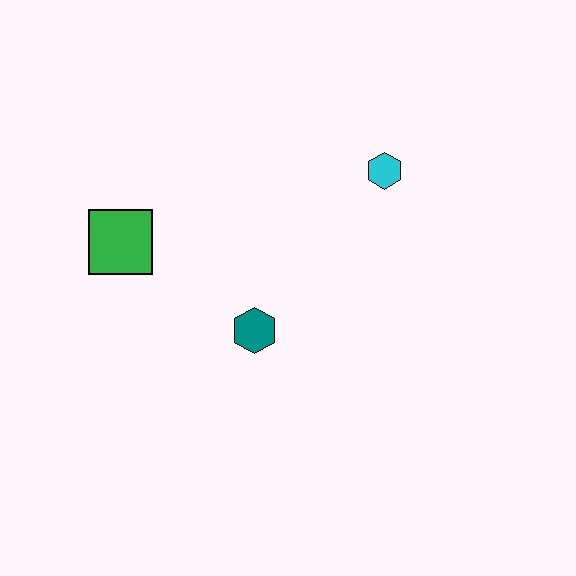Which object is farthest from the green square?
The cyan hexagon is farthest from the green square.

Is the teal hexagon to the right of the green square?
Yes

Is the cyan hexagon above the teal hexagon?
Yes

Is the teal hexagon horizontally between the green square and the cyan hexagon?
Yes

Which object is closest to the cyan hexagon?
The teal hexagon is closest to the cyan hexagon.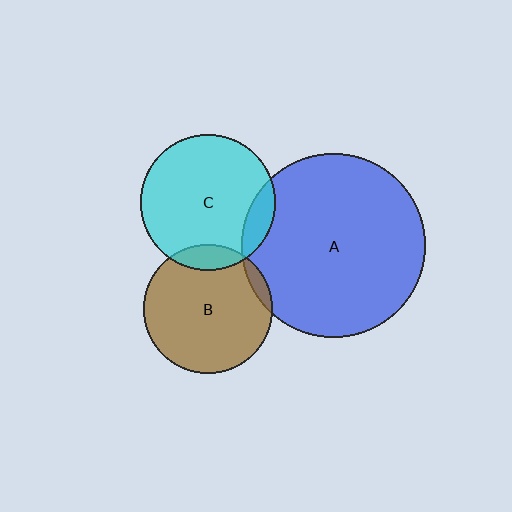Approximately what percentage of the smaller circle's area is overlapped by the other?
Approximately 5%.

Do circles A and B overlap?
Yes.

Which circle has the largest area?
Circle A (blue).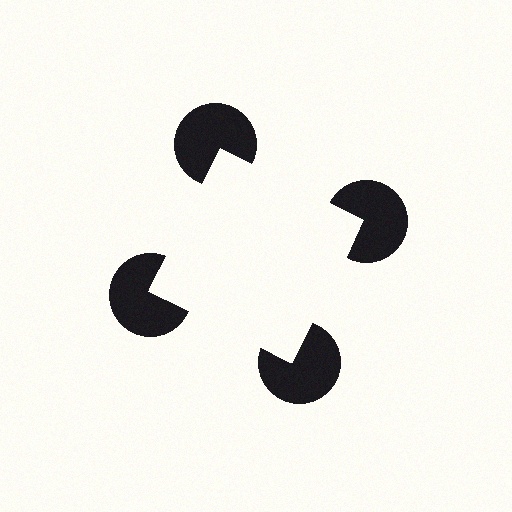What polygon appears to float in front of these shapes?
An illusory square — its edges are inferred from the aligned wedge cuts in the pac-man discs, not physically drawn.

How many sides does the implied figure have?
4 sides.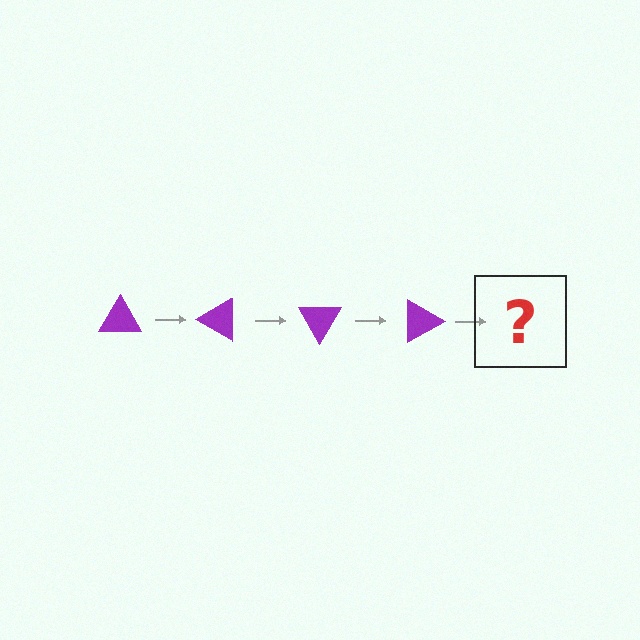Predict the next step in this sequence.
The next step is a purple triangle rotated 120 degrees.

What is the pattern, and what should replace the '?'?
The pattern is that the triangle rotates 30 degrees each step. The '?' should be a purple triangle rotated 120 degrees.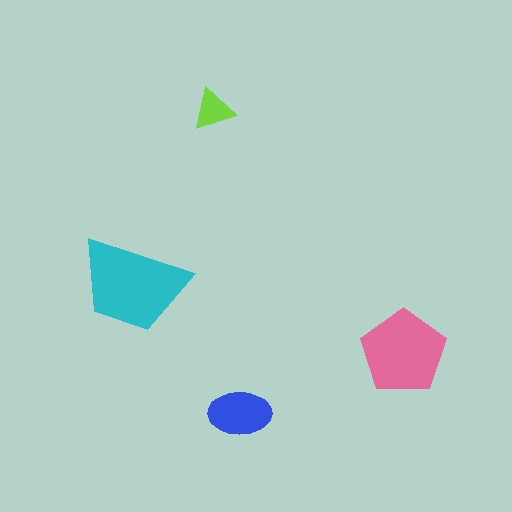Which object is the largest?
The cyan trapezoid.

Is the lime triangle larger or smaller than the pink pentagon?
Smaller.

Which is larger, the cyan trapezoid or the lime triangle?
The cyan trapezoid.